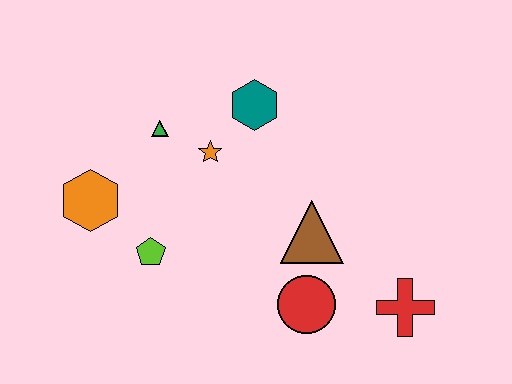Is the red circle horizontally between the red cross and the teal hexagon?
Yes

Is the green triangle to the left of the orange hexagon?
No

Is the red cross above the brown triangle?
No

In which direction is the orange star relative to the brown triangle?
The orange star is to the left of the brown triangle.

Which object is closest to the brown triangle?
The red circle is closest to the brown triangle.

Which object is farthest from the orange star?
The red cross is farthest from the orange star.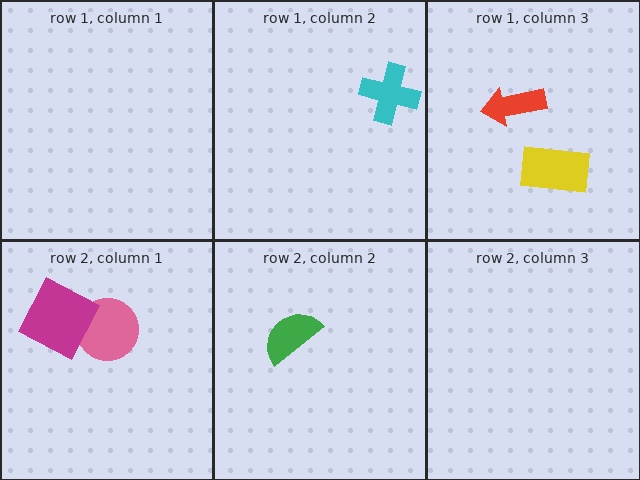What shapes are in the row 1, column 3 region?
The red arrow, the yellow rectangle.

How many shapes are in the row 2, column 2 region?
1.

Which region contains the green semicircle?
The row 2, column 2 region.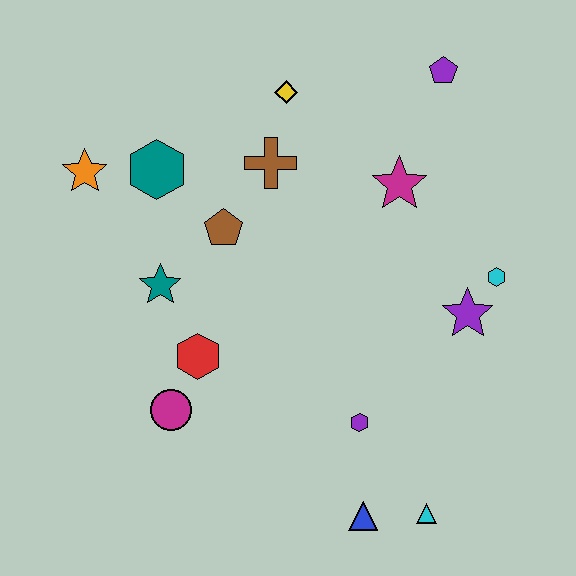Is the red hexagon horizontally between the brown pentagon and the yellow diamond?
No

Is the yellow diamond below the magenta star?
No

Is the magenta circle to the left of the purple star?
Yes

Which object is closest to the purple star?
The cyan hexagon is closest to the purple star.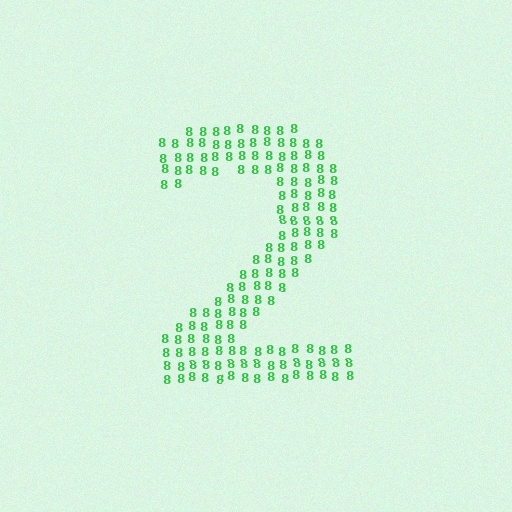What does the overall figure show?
The overall figure shows the digit 2.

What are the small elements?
The small elements are digit 8's.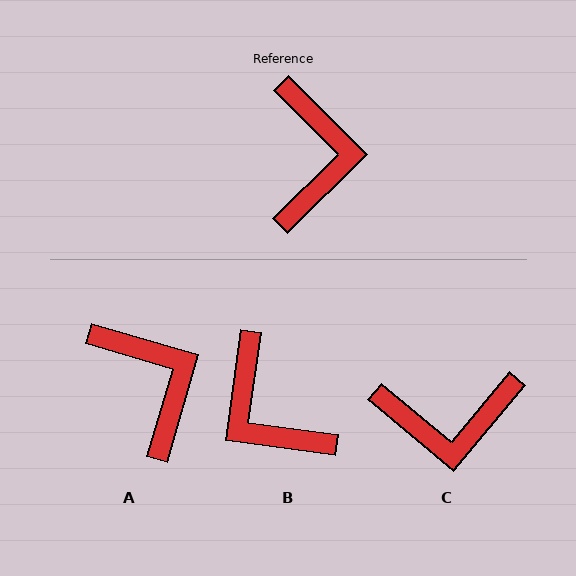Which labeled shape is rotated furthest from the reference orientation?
B, about 143 degrees away.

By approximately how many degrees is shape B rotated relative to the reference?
Approximately 143 degrees clockwise.